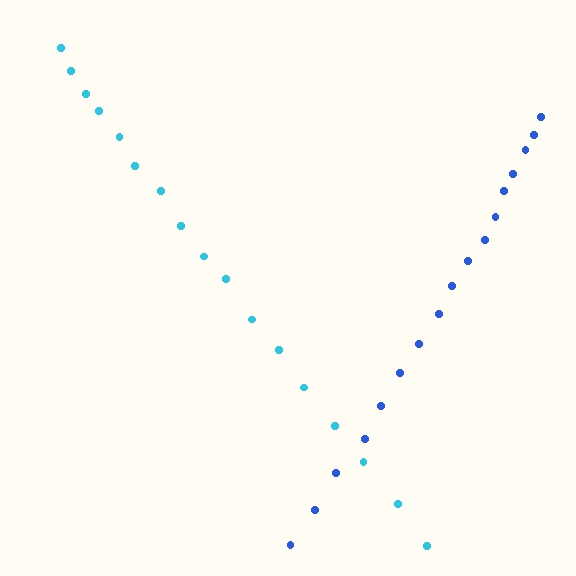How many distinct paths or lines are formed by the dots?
There are 2 distinct paths.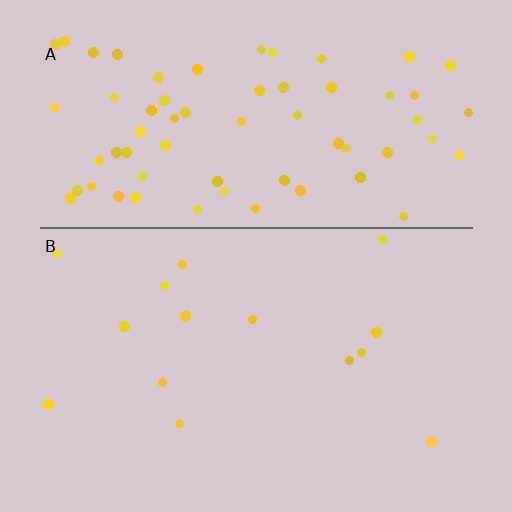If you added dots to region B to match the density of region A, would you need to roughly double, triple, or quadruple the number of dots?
Approximately quadruple.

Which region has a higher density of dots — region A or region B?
A (the top).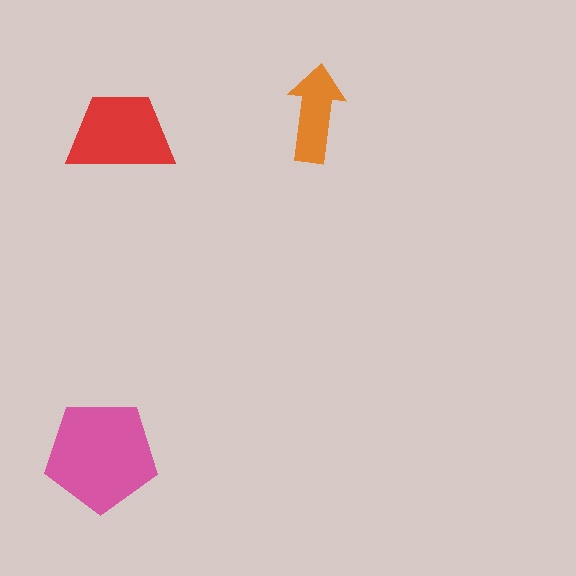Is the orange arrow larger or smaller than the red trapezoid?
Smaller.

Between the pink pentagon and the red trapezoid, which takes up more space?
The pink pentagon.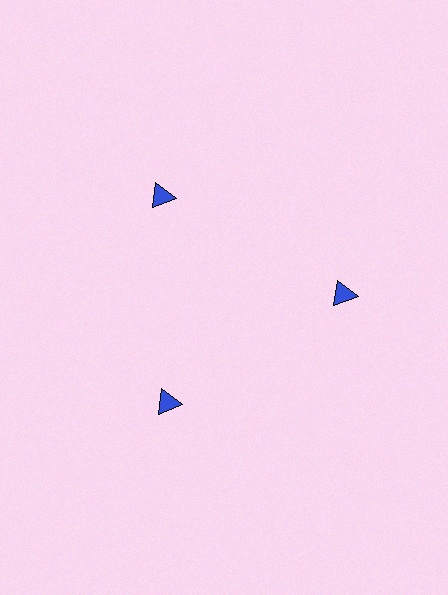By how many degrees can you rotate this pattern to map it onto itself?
The pattern maps onto itself every 120 degrees of rotation.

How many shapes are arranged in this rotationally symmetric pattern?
There are 3 shapes, arranged in 3 groups of 1.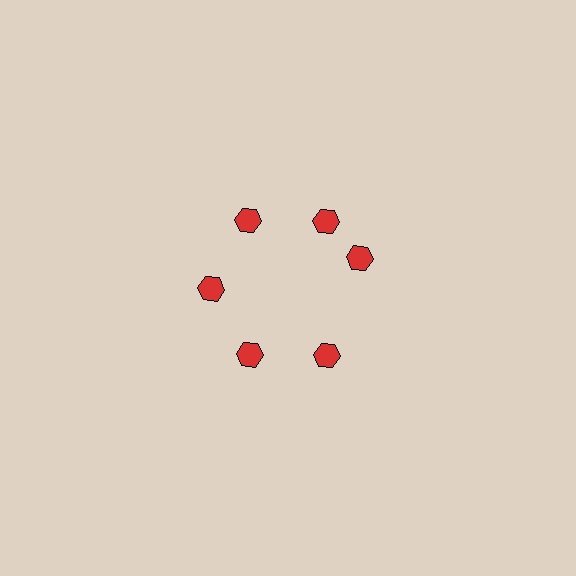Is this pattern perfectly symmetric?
No. The 6 red hexagons are arranged in a ring, but one element near the 3 o'clock position is rotated out of alignment along the ring, breaking the 6-fold rotational symmetry.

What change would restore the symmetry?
The symmetry would be restored by rotating it back into even spacing with its neighbors so that all 6 hexagons sit at equal angles and equal distance from the center.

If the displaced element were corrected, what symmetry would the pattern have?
It would have 6-fold rotational symmetry — the pattern would map onto itself every 60 degrees.